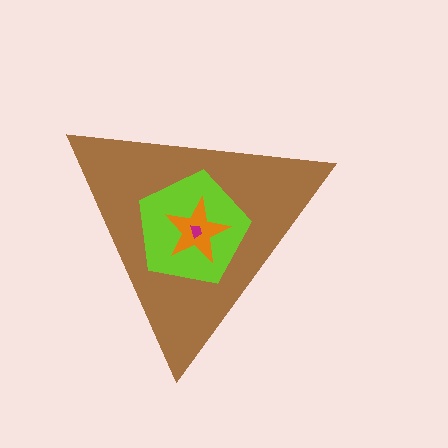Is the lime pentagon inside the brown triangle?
Yes.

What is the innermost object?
The magenta trapezoid.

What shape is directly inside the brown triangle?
The lime pentagon.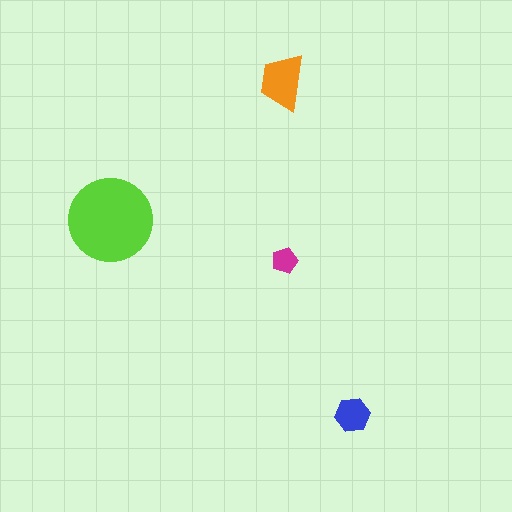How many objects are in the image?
There are 4 objects in the image.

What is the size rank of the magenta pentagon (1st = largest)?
4th.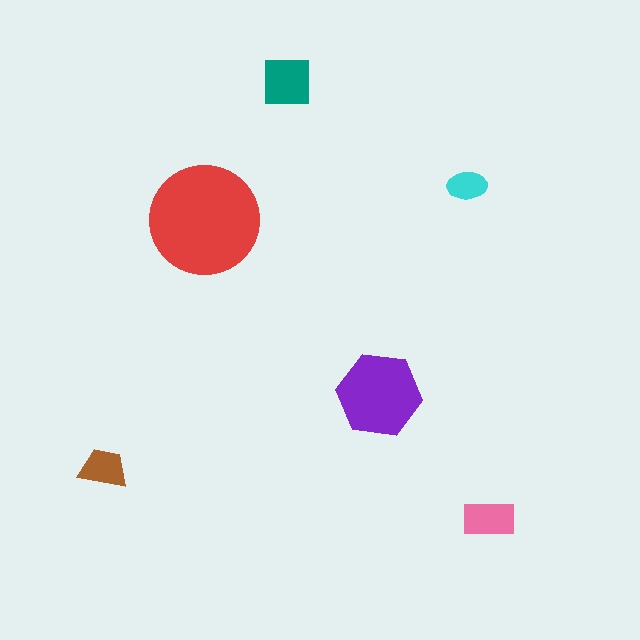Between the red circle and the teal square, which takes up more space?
The red circle.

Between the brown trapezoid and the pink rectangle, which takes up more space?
The pink rectangle.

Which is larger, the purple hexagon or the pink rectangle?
The purple hexagon.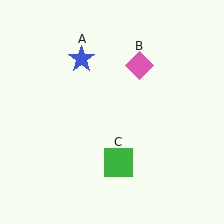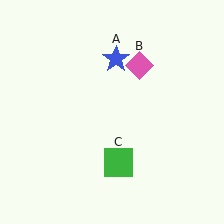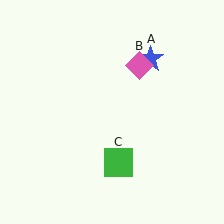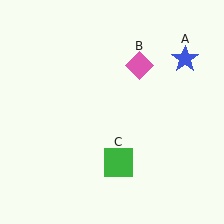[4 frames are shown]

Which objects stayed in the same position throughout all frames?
Pink diamond (object B) and green square (object C) remained stationary.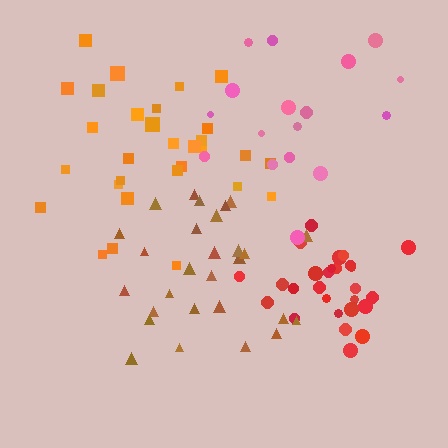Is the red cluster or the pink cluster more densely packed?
Red.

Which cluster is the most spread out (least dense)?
Pink.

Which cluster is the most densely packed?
Red.